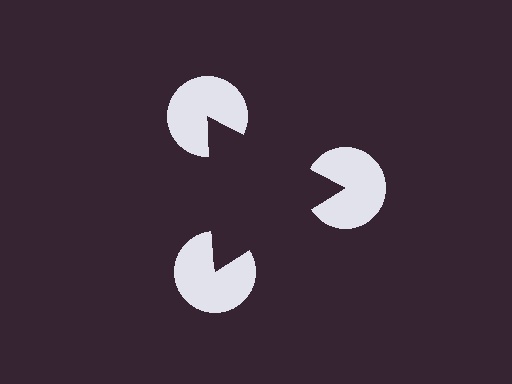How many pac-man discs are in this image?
There are 3 — one at each vertex of the illusory triangle.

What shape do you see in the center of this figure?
An illusory triangle — its edges are inferred from the aligned wedge cuts in the pac-man discs, not physically drawn.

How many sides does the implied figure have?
3 sides.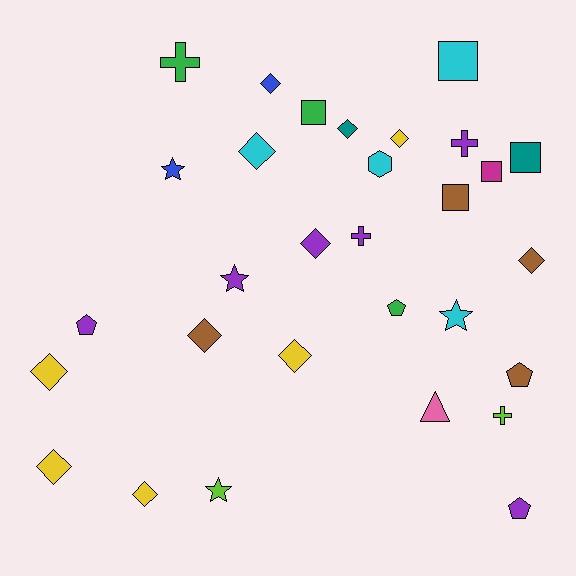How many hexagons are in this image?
There is 1 hexagon.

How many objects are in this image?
There are 30 objects.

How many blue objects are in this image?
There are 2 blue objects.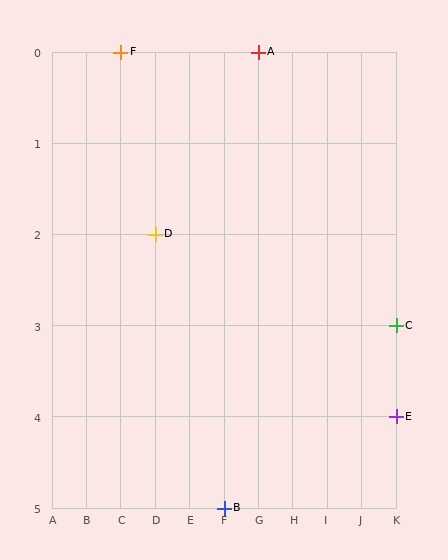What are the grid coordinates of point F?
Point F is at grid coordinates (C, 0).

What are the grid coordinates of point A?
Point A is at grid coordinates (G, 0).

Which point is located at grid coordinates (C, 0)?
Point F is at (C, 0).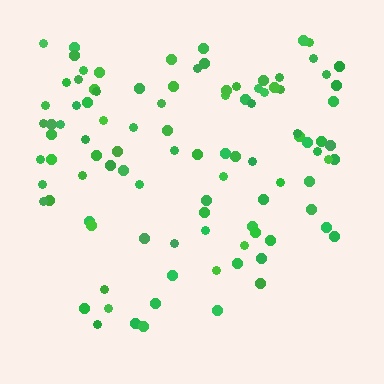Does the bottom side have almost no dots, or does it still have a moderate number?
Still a moderate number, just noticeably fewer than the top.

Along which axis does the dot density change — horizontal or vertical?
Vertical.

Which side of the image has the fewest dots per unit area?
The bottom.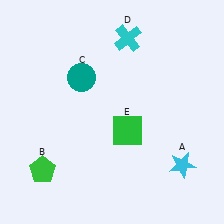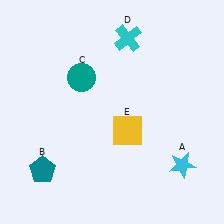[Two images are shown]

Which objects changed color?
B changed from green to teal. E changed from green to yellow.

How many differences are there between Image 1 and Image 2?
There are 2 differences between the two images.